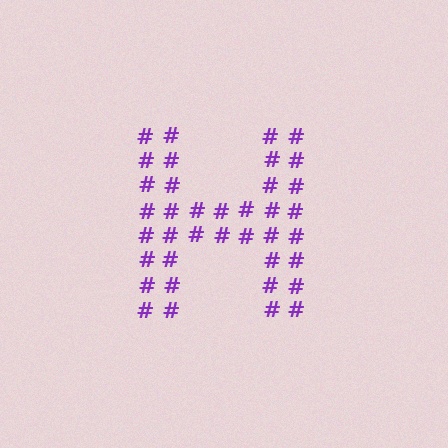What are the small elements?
The small elements are hash symbols.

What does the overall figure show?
The overall figure shows the letter H.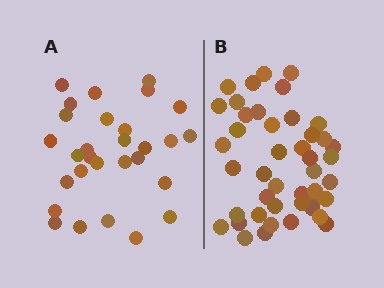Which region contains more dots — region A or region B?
Region B (the right region) has more dots.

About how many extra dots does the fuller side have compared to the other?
Region B has approximately 15 more dots than region A.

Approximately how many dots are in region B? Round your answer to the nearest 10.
About 40 dots. (The exact count is 44, which rounds to 40.)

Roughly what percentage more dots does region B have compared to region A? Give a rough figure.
About 50% more.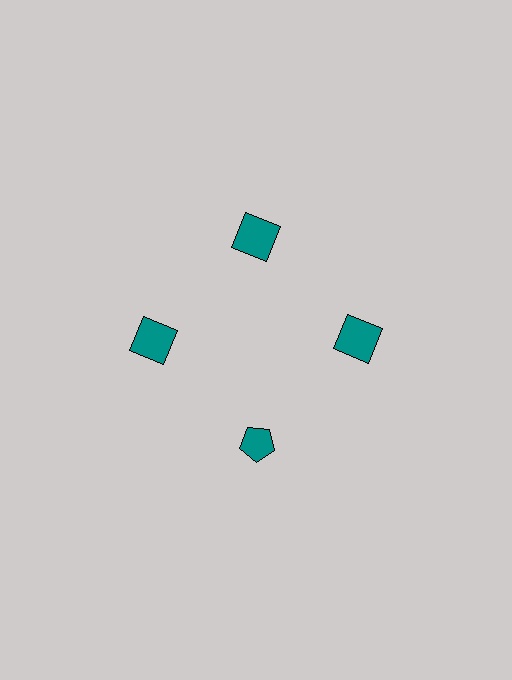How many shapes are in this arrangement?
There are 4 shapes arranged in a ring pattern.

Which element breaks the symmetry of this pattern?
The teal pentagon at roughly the 6 o'clock position breaks the symmetry. All other shapes are teal squares.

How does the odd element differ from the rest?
It has a different shape: pentagon instead of square.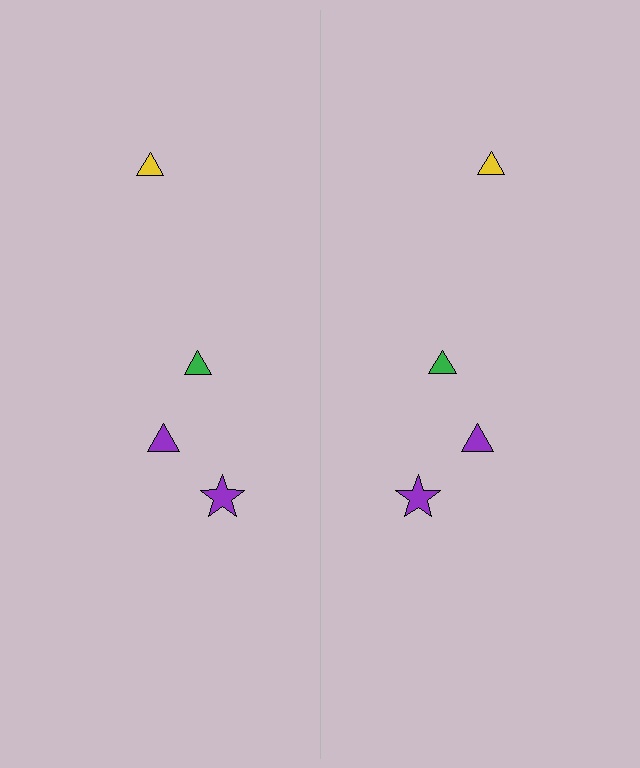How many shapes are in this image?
There are 8 shapes in this image.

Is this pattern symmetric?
Yes, this pattern has bilateral (reflection) symmetry.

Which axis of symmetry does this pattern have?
The pattern has a vertical axis of symmetry running through the center of the image.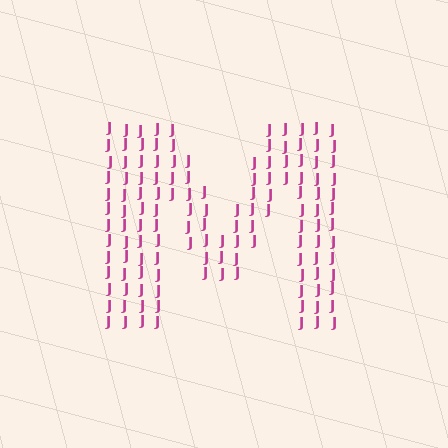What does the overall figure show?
The overall figure shows the letter M.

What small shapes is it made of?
It is made of small letter J's.